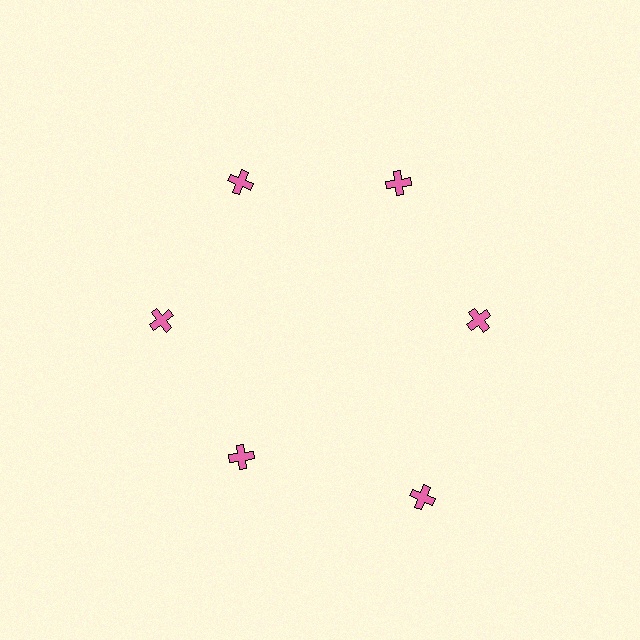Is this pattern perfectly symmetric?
No. The 6 pink crosses are arranged in a ring, but one element near the 5 o'clock position is pushed outward from the center, breaking the 6-fold rotational symmetry.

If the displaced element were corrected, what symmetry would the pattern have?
It would have 6-fold rotational symmetry — the pattern would map onto itself every 60 degrees.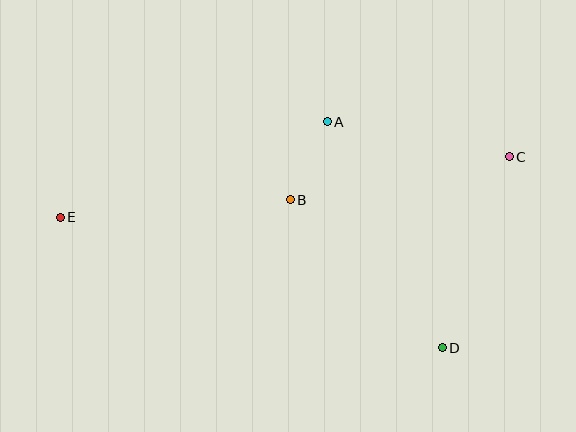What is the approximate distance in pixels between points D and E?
The distance between D and E is approximately 404 pixels.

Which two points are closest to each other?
Points A and B are closest to each other.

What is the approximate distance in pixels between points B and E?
The distance between B and E is approximately 231 pixels.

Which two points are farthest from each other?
Points C and E are farthest from each other.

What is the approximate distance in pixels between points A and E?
The distance between A and E is approximately 284 pixels.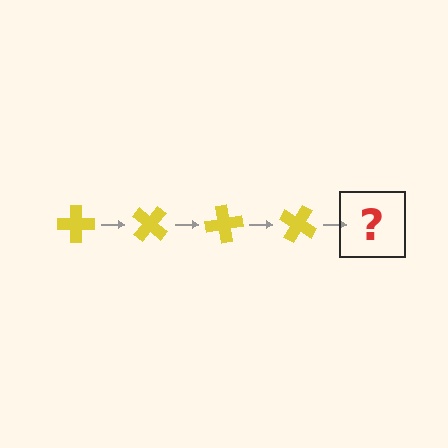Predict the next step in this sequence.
The next step is a yellow cross rotated 160 degrees.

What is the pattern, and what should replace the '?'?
The pattern is that the cross rotates 40 degrees each step. The '?' should be a yellow cross rotated 160 degrees.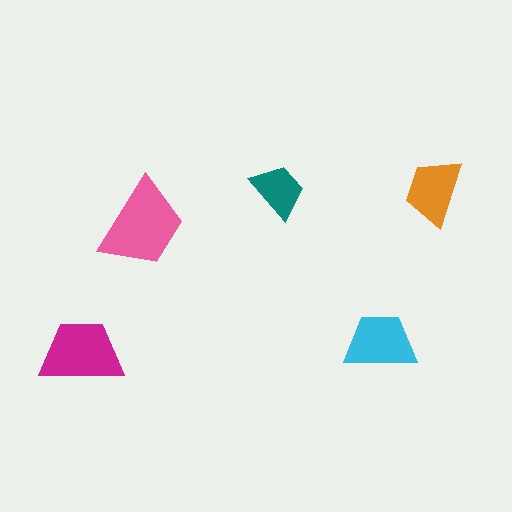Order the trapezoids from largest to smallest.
the pink one, the magenta one, the cyan one, the orange one, the teal one.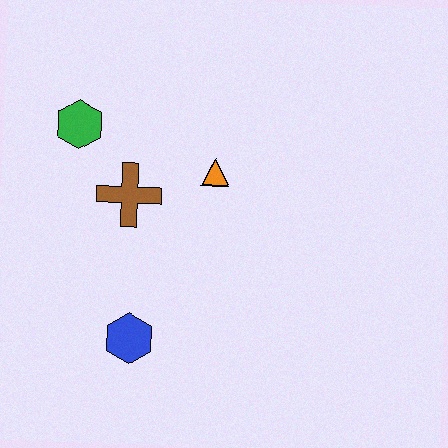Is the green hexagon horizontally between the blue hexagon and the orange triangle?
No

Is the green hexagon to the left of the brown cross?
Yes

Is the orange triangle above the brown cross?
Yes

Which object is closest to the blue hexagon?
The brown cross is closest to the blue hexagon.